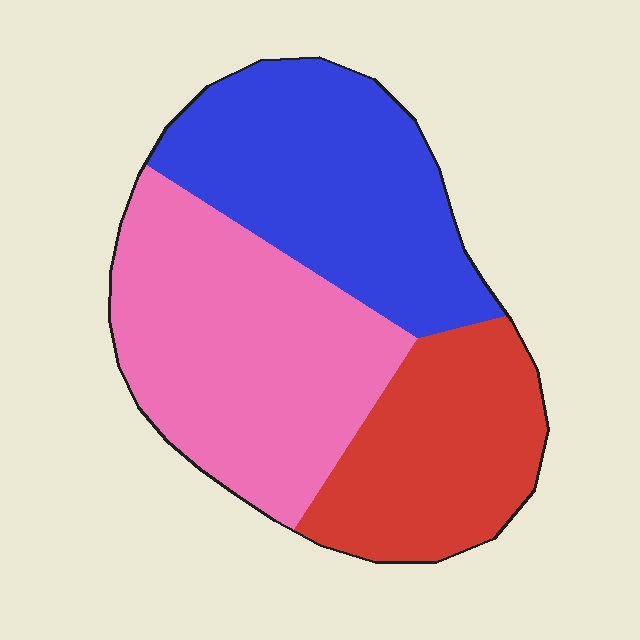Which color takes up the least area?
Red, at roughly 25%.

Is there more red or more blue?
Blue.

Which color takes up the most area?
Pink, at roughly 40%.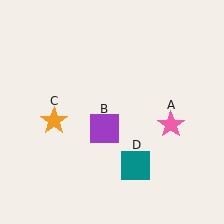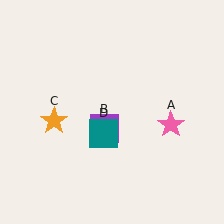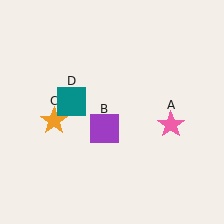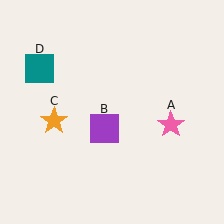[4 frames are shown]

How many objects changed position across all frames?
1 object changed position: teal square (object D).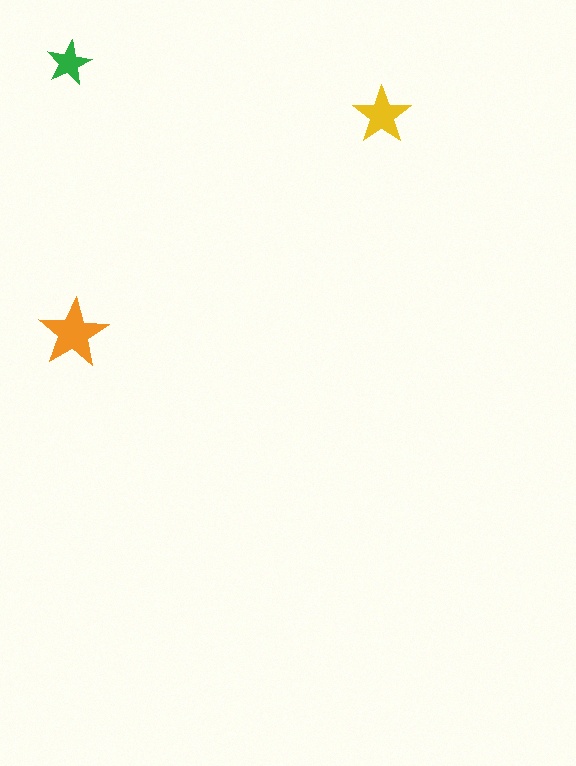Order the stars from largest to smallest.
the orange one, the yellow one, the green one.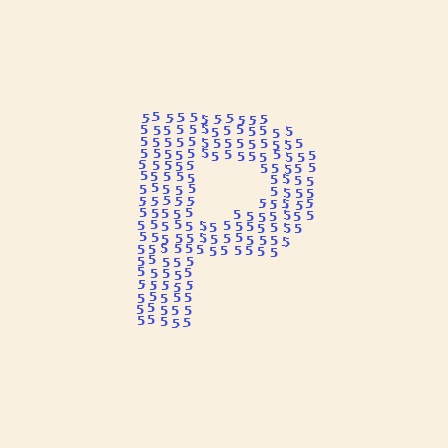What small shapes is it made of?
It is made of small digit 5's.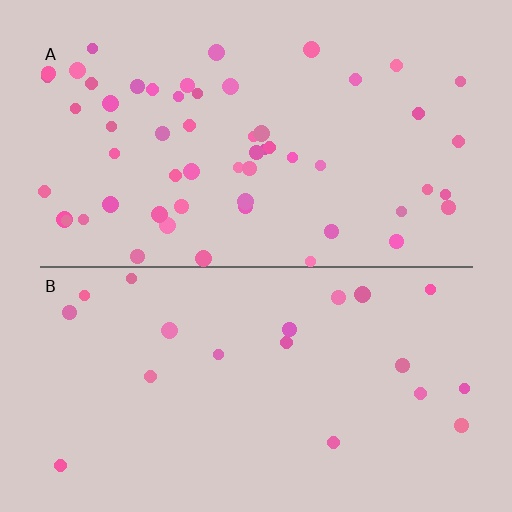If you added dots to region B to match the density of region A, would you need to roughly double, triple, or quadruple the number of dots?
Approximately triple.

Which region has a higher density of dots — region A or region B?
A (the top).